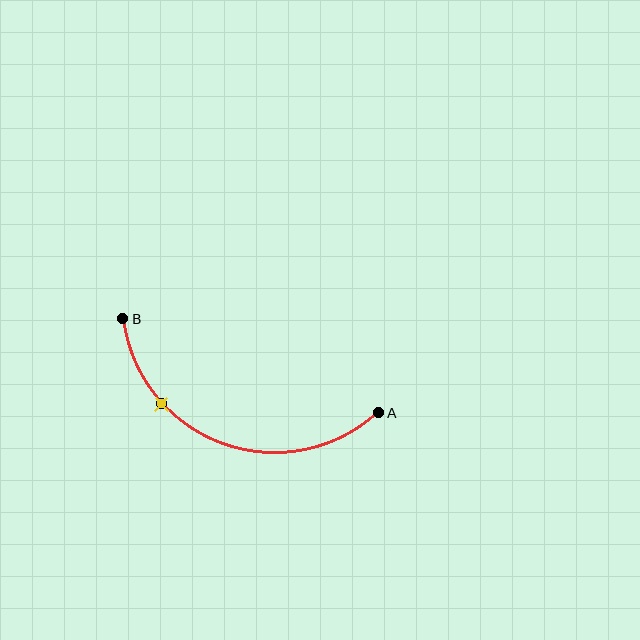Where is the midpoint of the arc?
The arc midpoint is the point on the curve farthest from the straight line joining A and B. It sits below that line.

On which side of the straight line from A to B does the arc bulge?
The arc bulges below the straight line connecting A and B.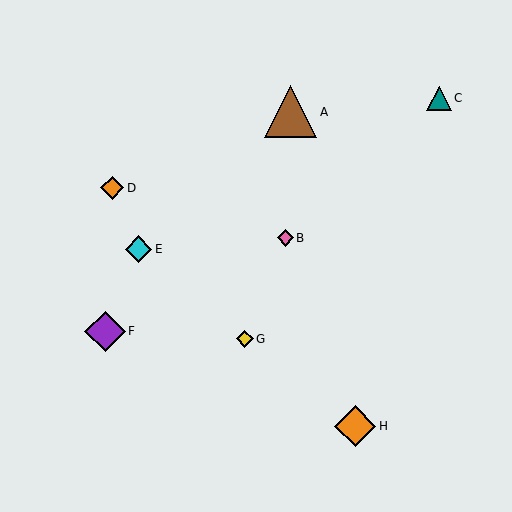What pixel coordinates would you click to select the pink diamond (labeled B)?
Click at (285, 238) to select the pink diamond B.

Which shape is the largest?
The brown triangle (labeled A) is the largest.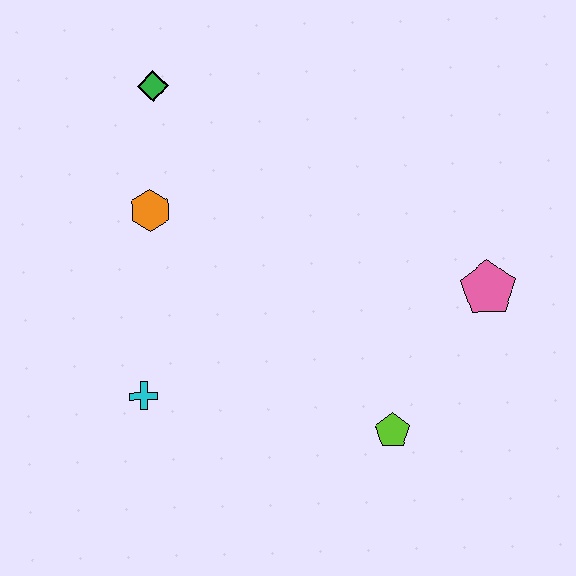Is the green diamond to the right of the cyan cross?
Yes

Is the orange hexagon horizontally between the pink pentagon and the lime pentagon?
No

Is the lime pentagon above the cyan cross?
No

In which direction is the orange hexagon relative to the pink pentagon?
The orange hexagon is to the left of the pink pentagon.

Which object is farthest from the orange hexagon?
The pink pentagon is farthest from the orange hexagon.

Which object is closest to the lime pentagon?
The pink pentagon is closest to the lime pentagon.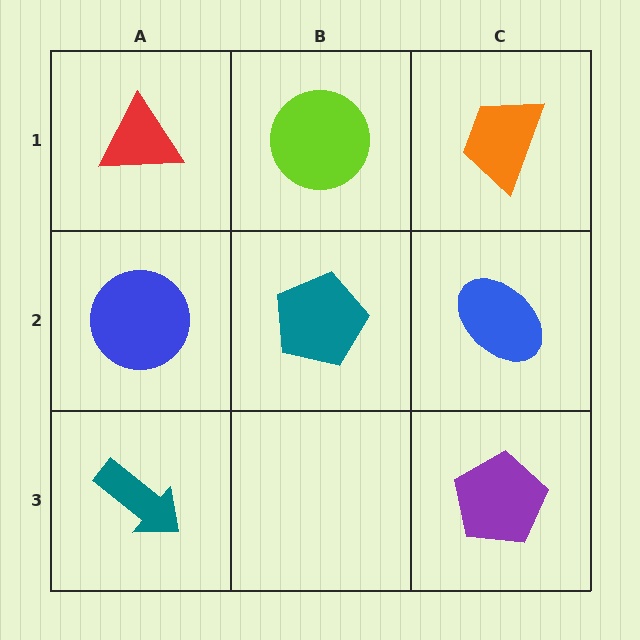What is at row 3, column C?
A purple pentagon.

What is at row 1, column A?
A red triangle.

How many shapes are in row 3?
2 shapes.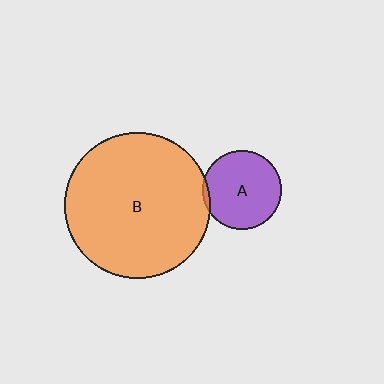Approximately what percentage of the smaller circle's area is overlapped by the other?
Approximately 5%.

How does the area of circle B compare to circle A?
Approximately 3.4 times.